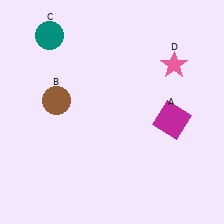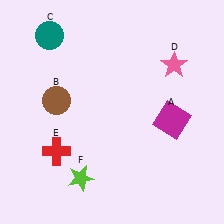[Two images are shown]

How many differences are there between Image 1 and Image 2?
There are 2 differences between the two images.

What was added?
A red cross (E), a lime star (F) were added in Image 2.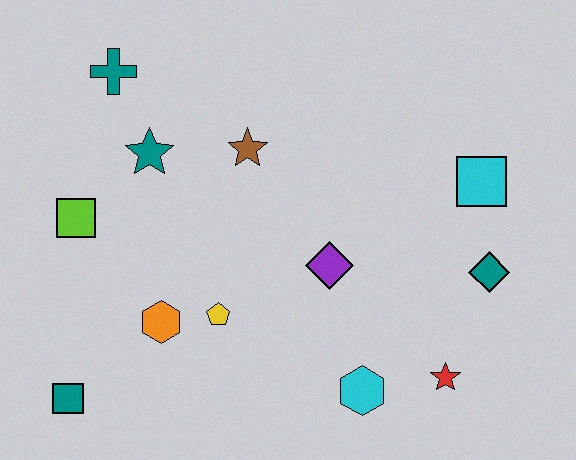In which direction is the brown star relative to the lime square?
The brown star is to the right of the lime square.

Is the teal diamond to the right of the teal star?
Yes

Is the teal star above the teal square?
Yes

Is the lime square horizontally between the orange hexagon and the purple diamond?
No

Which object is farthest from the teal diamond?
The teal square is farthest from the teal diamond.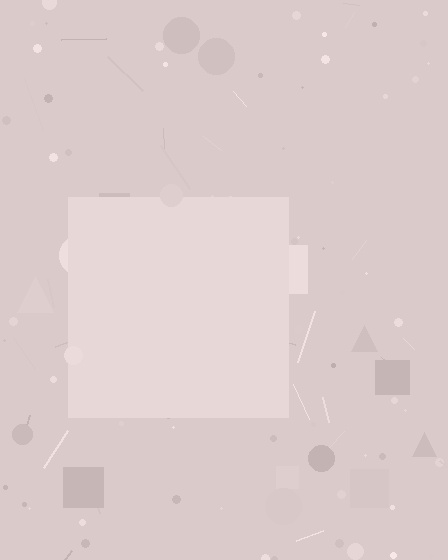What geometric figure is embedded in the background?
A square is embedded in the background.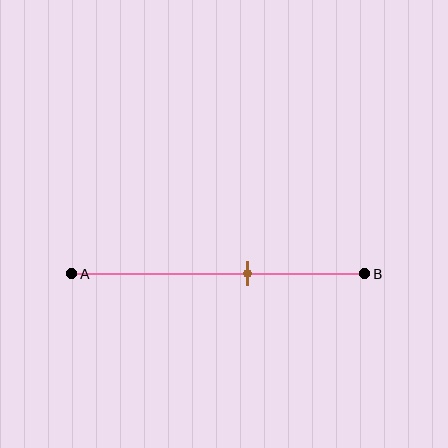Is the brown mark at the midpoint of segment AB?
No, the mark is at about 60% from A, not at the 50% midpoint.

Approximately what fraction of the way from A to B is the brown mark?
The brown mark is approximately 60% of the way from A to B.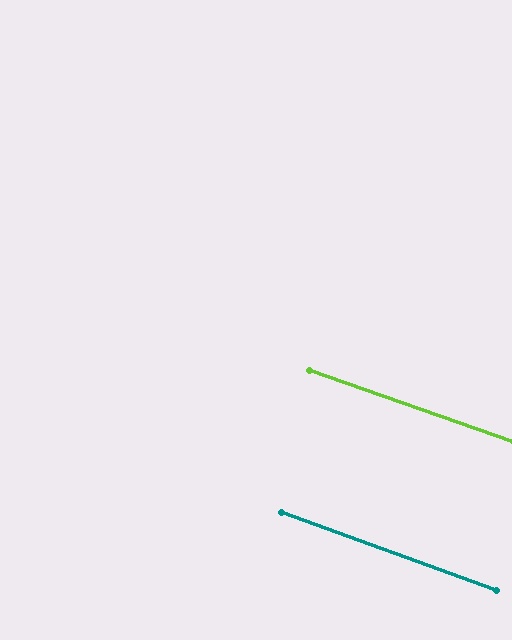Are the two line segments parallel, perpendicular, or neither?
Parallel — their directions differ by only 0.6°.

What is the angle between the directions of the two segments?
Approximately 1 degree.